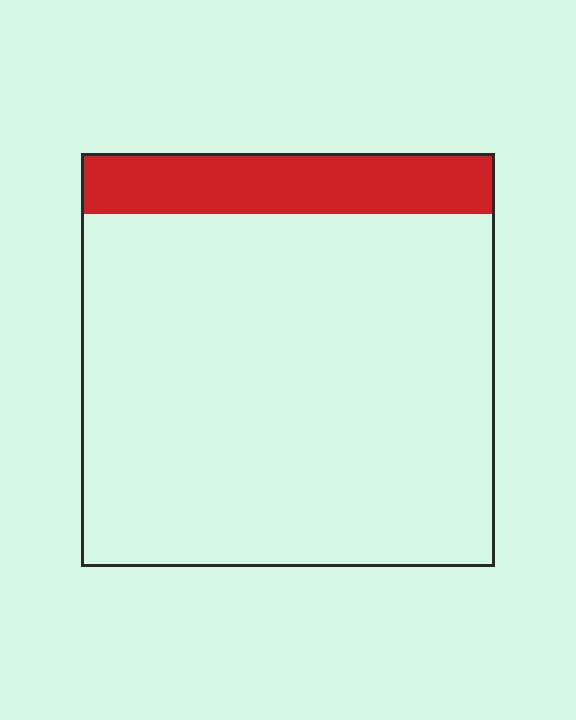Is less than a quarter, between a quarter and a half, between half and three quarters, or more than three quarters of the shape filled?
Less than a quarter.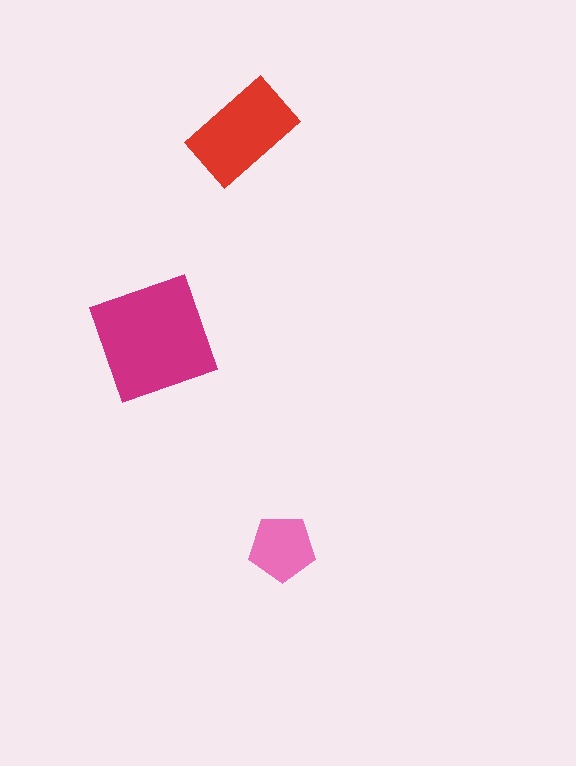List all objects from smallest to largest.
The pink pentagon, the red rectangle, the magenta square.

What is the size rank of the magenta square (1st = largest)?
1st.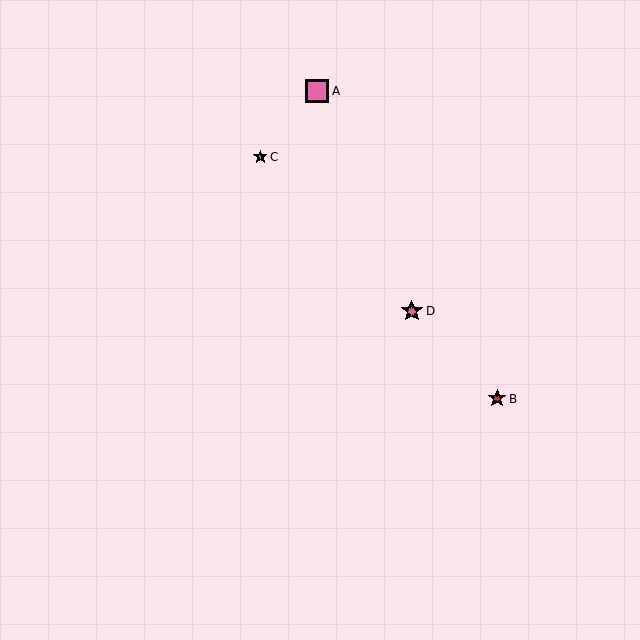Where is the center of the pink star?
The center of the pink star is at (412, 311).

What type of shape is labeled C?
Shape C is a lime star.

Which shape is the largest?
The pink square (labeled A) is the largest.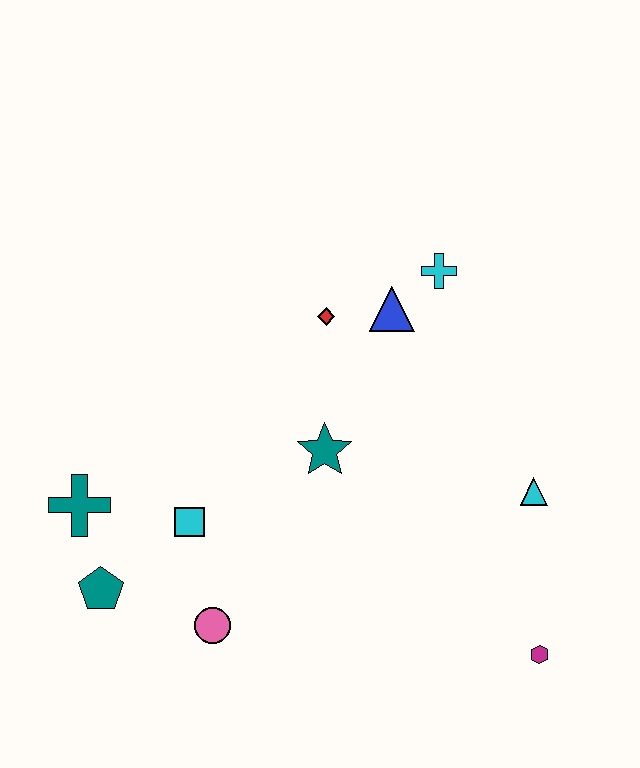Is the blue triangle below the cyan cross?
Yes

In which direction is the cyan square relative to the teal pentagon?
The cyan square is to the right of the teal pentagon.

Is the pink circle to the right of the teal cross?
Yes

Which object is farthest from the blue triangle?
The teal pentagon is farthest from the blue triangle.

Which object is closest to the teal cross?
The teal pentagon is closest to the teal cross.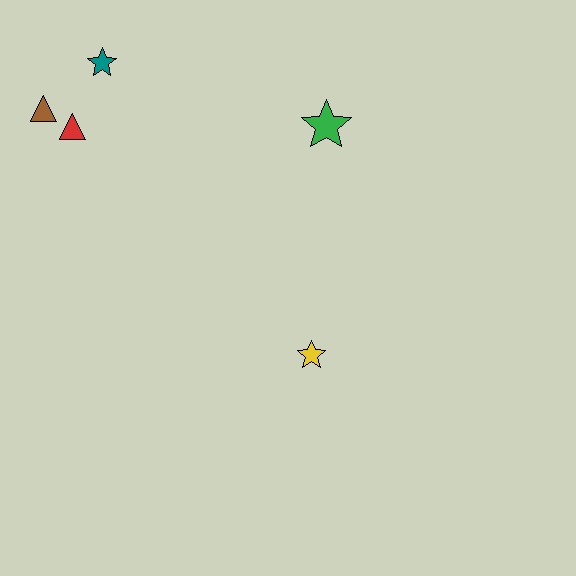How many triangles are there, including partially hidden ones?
There are 2 triangles.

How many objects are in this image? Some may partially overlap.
There are 5 objects.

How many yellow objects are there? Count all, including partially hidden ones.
There is 1 yellow object.